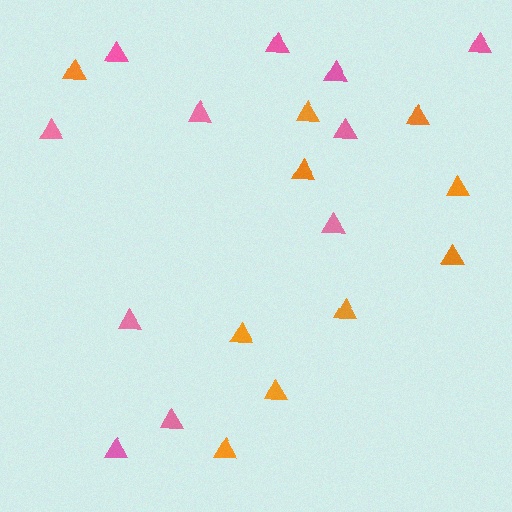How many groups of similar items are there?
There are 2 groups: one group of pink triangles (11) and one group of orange triangles (10).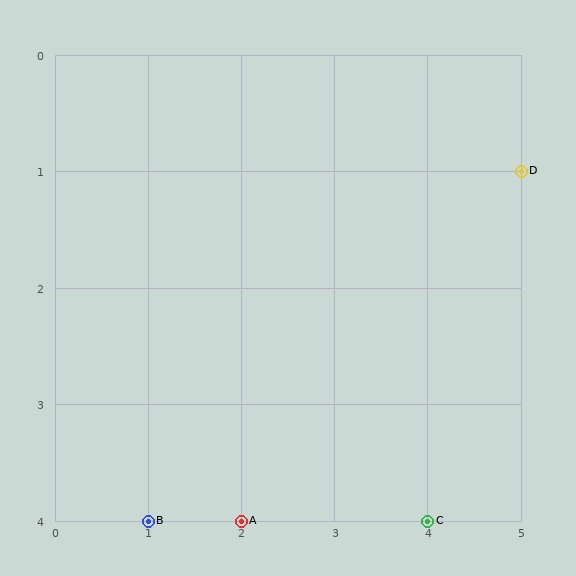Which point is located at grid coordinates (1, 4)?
Point B is at (1, 4).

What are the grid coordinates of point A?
Point A is at grid coordinates (2, 4).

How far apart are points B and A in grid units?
Points B and A are 1 column apart.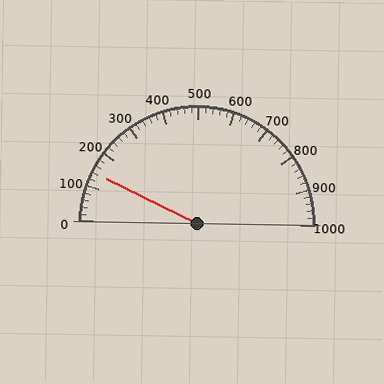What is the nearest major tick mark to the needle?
The nearest major tick mark is 100.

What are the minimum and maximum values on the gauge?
The gauge ranges from 0 to 1000.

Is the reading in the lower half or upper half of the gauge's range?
The reading is in the lower half of the range (0 to 1000).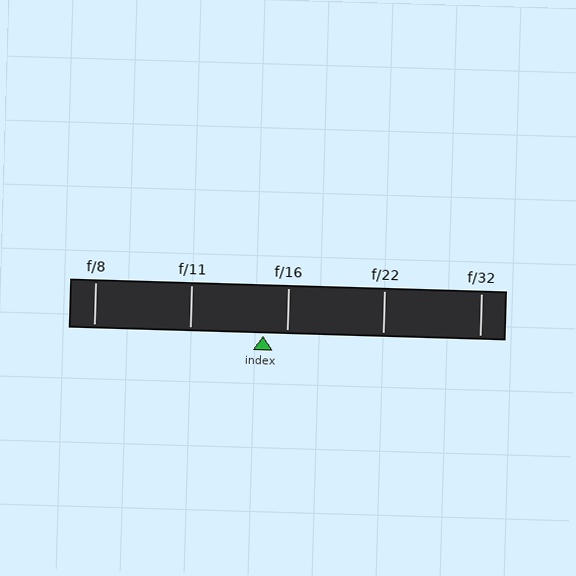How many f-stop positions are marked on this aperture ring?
There are 5 f-stop positions marked.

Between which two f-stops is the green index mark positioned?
The index mark is between f/11 and f/16.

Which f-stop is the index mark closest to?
The index mark is closest to f/16.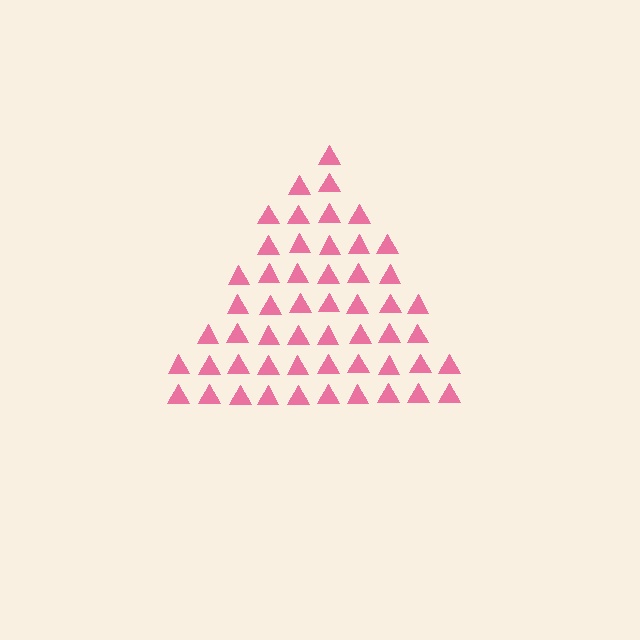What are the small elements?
The small elements are triangles.